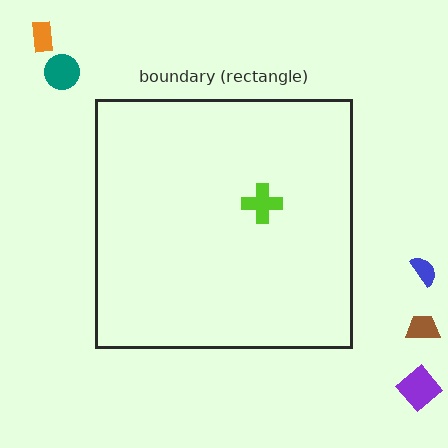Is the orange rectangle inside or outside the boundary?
Outside.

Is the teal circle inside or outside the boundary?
Outside.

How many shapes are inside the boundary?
1 inside, 5 outside.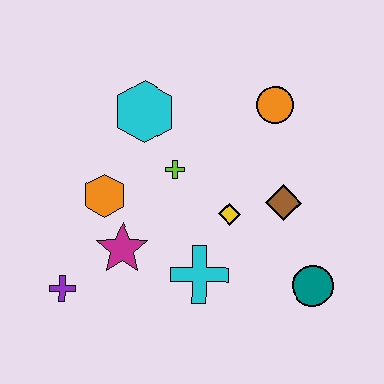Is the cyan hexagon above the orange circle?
No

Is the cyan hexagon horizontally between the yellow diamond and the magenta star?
Yes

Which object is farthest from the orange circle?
The purple cross is farthest from the orange circle.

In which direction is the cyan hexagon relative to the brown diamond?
The cyan hexagon is to the left of the brown diamond.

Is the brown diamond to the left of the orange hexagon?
No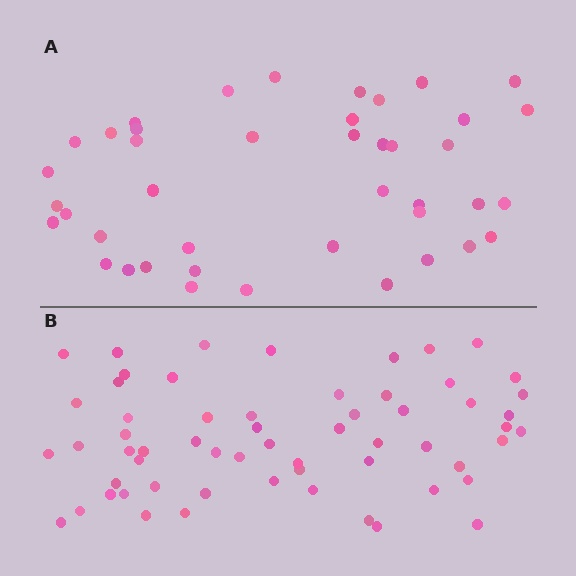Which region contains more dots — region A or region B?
Region B (the bottom region) has more dots.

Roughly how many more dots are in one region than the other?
Region B has approximately 20 more dots than region A.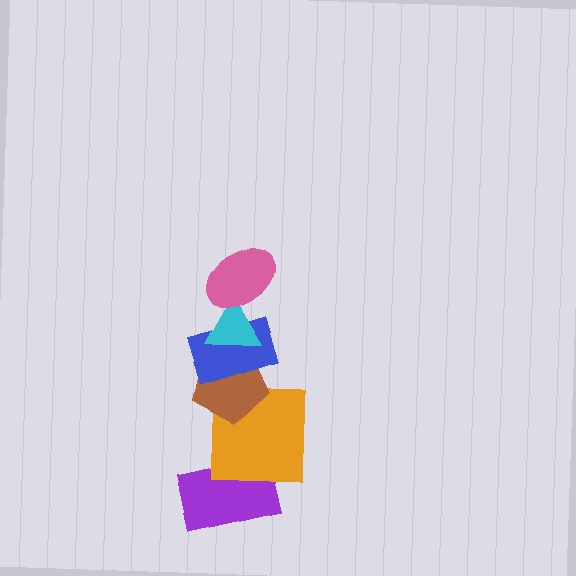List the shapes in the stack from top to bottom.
From top to bottom: the pink ellipse, the cyan triangle, the blue rectangle, the brown pentagon, the orange square, the purple rectangle.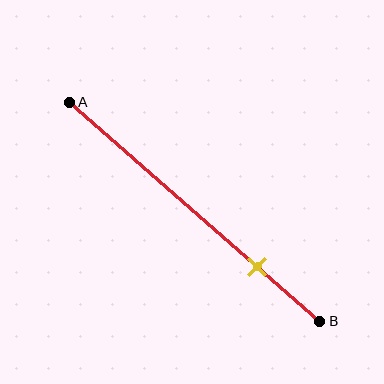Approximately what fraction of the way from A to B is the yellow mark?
The yellow mark is approximately 75% of the way from A to B.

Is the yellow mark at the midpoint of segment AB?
No, the mark is at about 75% from A, not at the 50% midpoint.